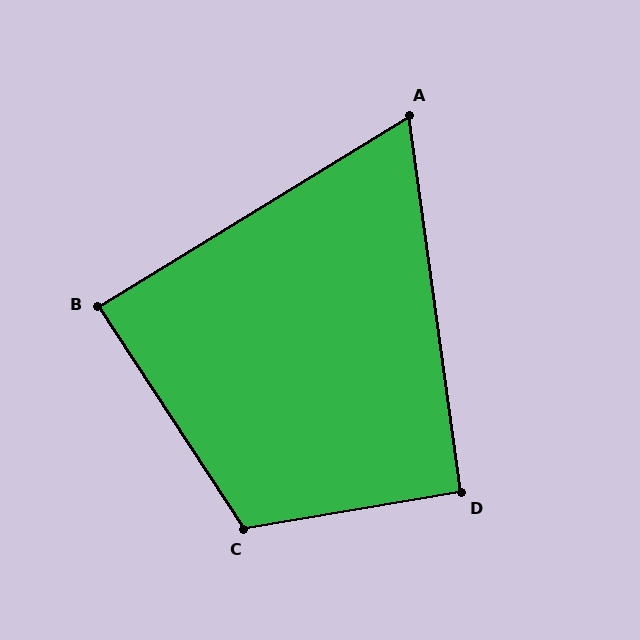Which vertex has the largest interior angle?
C, at approximately 113 degrees.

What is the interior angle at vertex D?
Approximately 92 degrees (approximately right).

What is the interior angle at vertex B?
Approximately 88 degrees (approximately right).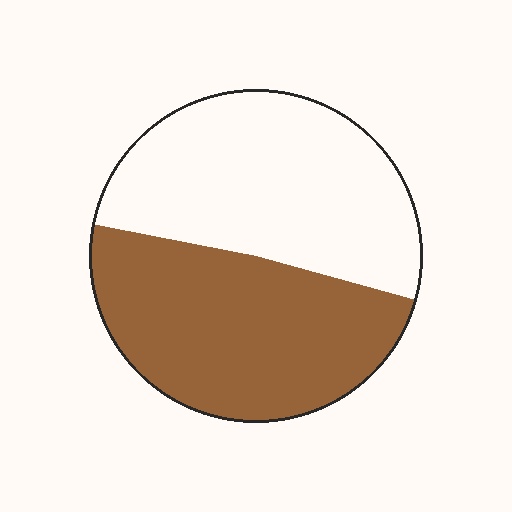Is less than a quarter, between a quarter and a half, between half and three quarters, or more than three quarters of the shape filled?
Between a quarter and a half.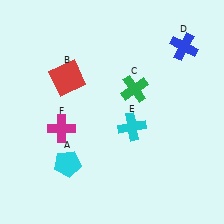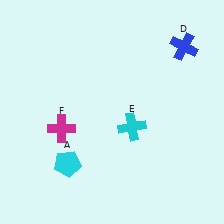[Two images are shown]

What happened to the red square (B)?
The red square (B) was removed in Image 2. It was in the top-left area of Image 1.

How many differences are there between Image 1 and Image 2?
There are 2 differences between the two images.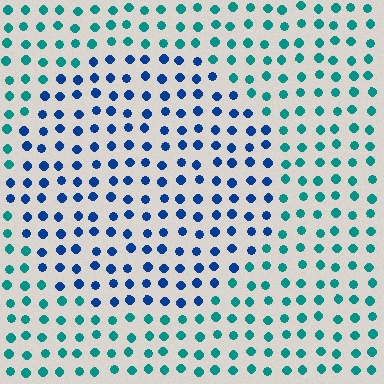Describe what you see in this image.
The image is filled with small teal elements in a uniform arrangement. A circle-shaped region is visible where the elements are tinted to a slightly different hue, forming a subtle color boundary.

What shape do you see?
I see a circle.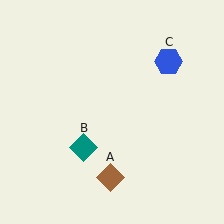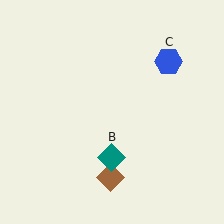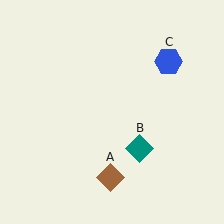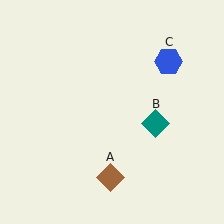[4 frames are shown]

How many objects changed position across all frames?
1 object changed position: teal diamond (object B).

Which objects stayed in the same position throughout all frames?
Brown diamond (object A) and blue hexagon (object C) remained stationary.